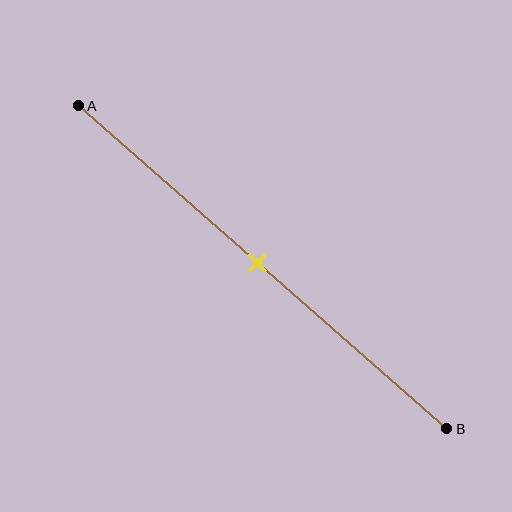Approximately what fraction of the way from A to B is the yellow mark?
The yellow mark is approximately 50% of the way from A to B.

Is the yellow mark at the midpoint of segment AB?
Yes, the mark is approximately at the midpoint.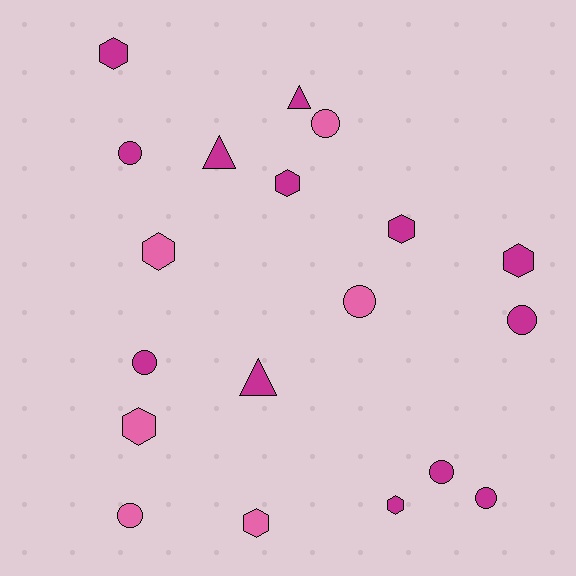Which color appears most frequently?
Magenta, with 13 objects.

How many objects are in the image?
There are 19 objects.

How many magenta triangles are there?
There are 3 magenta triangles.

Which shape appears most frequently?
Hexagon, with 8 objects.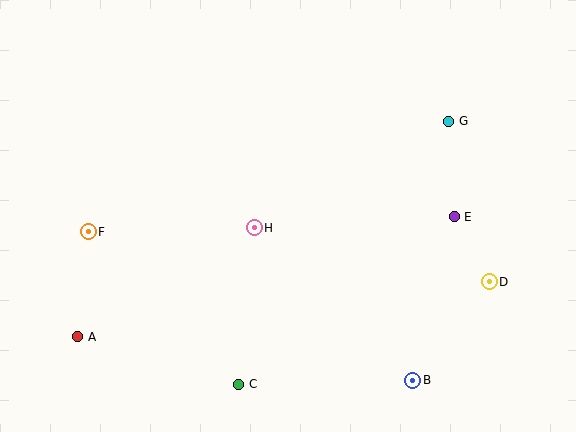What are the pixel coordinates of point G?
Point G is at (449, 121).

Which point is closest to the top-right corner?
Point G is closest to the top-right corner.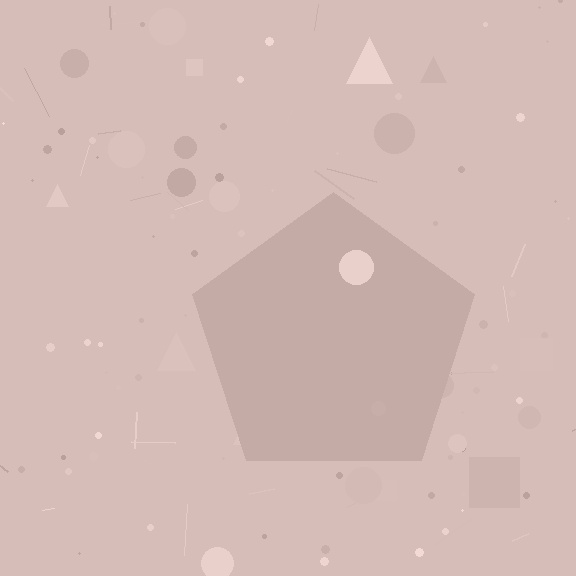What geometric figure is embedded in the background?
A pentagon is embedded in the background.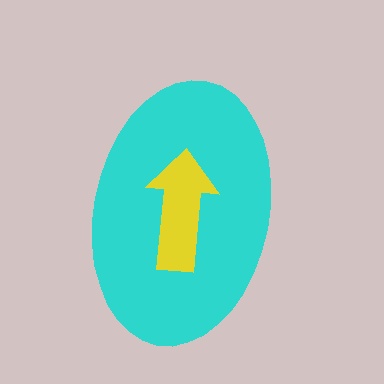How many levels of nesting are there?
2.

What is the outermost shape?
The cyan ellipse.